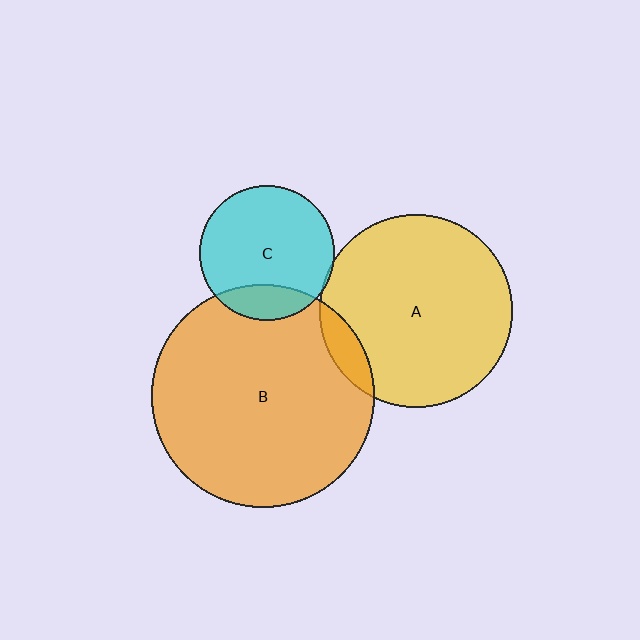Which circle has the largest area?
Circle B (orange).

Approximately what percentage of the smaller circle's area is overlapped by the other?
Approximately 5%.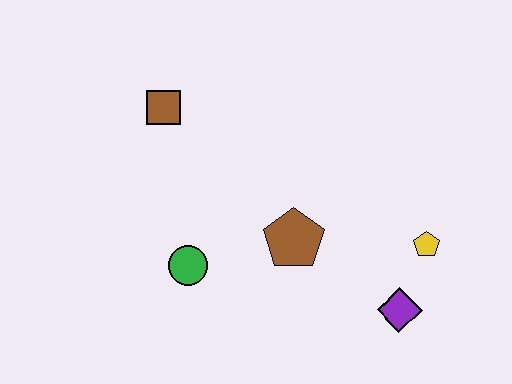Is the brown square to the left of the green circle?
Yes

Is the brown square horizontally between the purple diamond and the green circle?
No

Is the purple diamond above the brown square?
No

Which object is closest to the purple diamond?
The yellow pentagon is closest to the purple diamond.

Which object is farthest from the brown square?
The purple diamond is farthest from the brown square.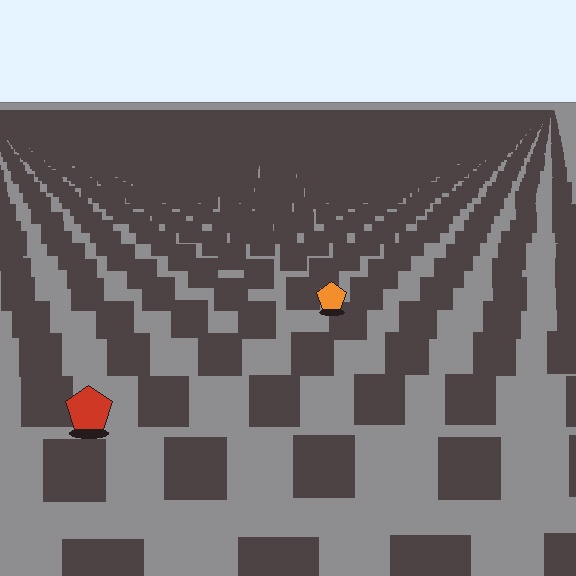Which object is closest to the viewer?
The red pentagon is closest. The texture marks near it are larger and more spread out.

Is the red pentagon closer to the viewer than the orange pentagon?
Yes. The red pentagon is closer — you can tell from the texture gradient: the ground texture is coarser near it.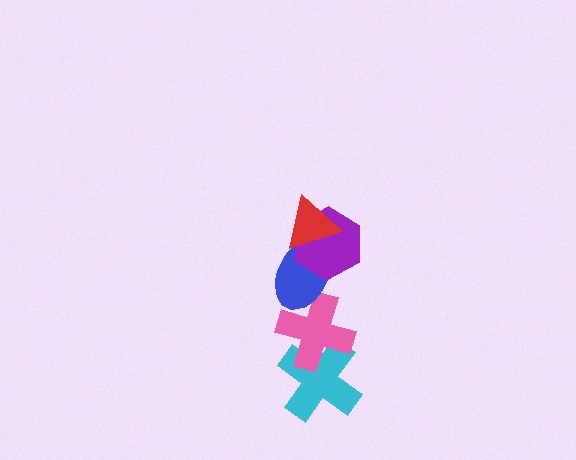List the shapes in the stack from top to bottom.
From top to bottom: the red triangle, the purple hexagon, the blue ellipse, the pink cross, the cyan cross.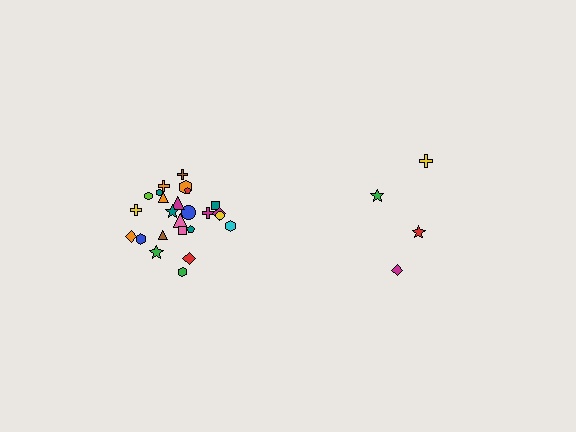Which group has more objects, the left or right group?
The left group.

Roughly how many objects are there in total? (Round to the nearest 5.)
Roughly 30 objects in total.